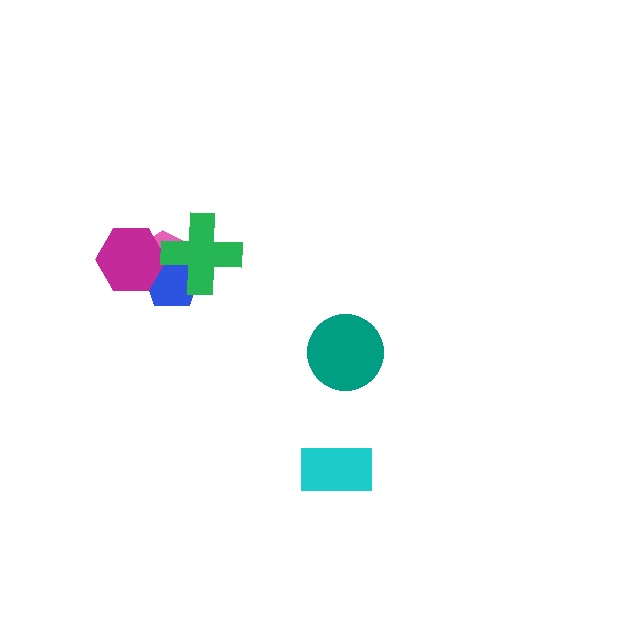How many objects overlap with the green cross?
2 objects overlap with the green cross.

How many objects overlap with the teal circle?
0 objects overlap with the teal circle.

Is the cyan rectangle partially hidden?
No, no other shape covers it.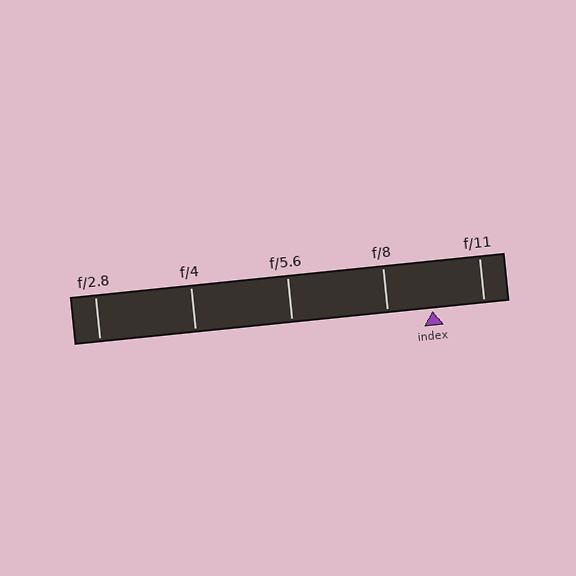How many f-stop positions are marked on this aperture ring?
There are 5 f-stop positions marked.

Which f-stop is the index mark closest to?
The index mark is closest to f/8.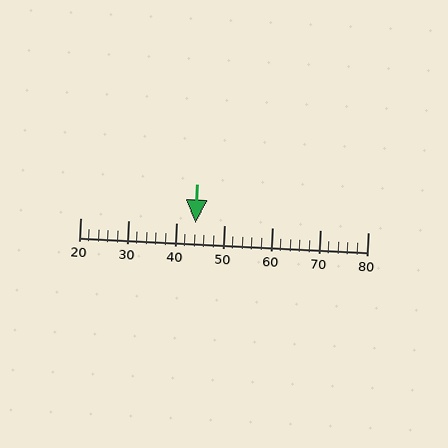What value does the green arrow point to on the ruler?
The green arrow points to approximately 44.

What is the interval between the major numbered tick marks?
The major tick marks are spaced 10 units apart.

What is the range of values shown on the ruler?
The ruler shows values from 20 to 80.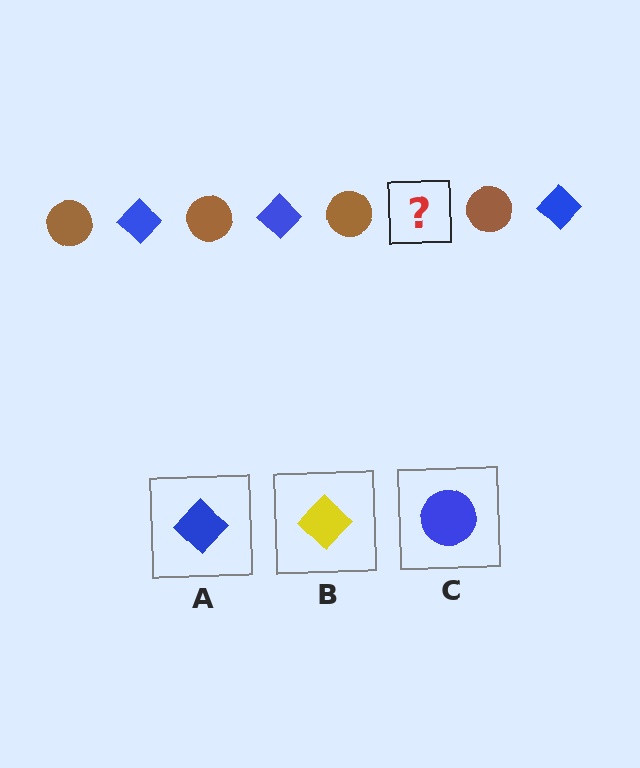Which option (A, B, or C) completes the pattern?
A.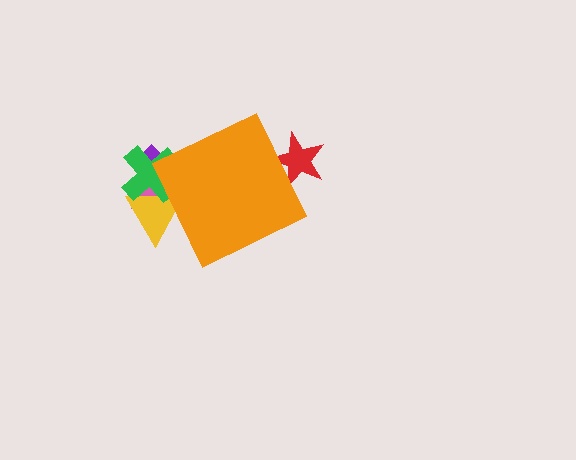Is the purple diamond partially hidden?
Yes, the purple diamond is partially hidden behind the orange diamond.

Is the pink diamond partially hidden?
Yes, the pink diamond is partially hidden behind the orange diamond.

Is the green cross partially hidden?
Yes, the green cross is partially hidden behind the orange diamond.